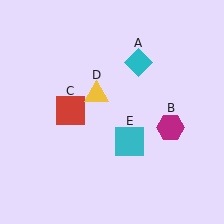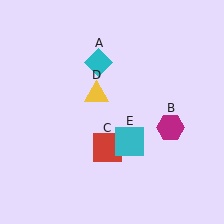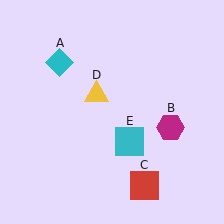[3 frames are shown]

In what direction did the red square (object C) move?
The red square (object C) moved down and to the right.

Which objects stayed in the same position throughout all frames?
Magenta hexagon (object B) and yellow triangle (object D) and cyan square (object E) remained stationary.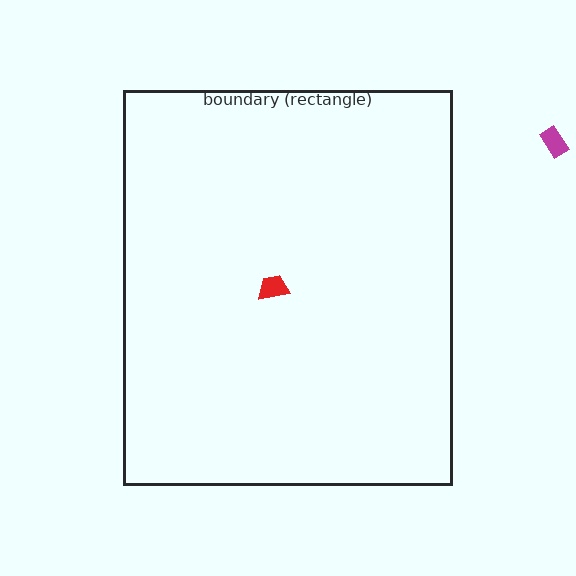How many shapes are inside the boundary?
1 inside, 1 outside.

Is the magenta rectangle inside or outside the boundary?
Outside.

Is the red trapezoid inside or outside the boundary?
Inside.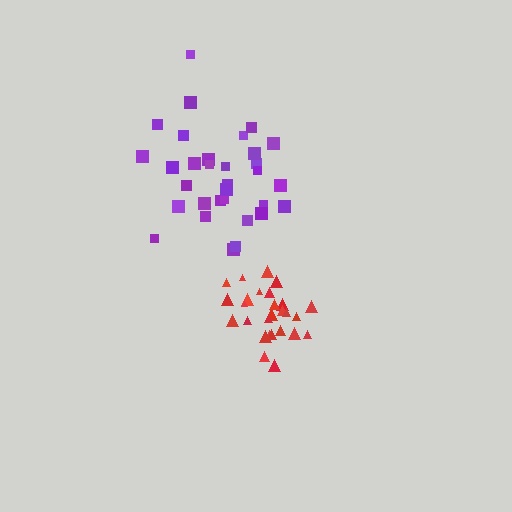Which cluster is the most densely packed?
Red.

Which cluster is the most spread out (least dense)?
Purple.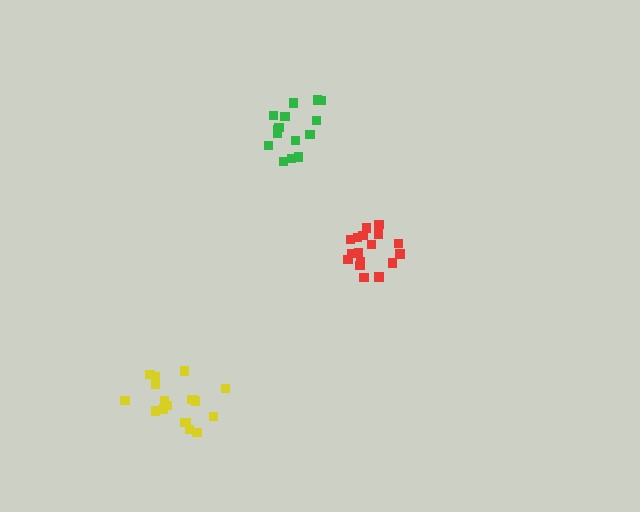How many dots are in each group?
Group 1: 15 dots, Group 2: 17 dots, Group 3: 17 dots (49 total).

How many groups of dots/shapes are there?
There are 3 groups.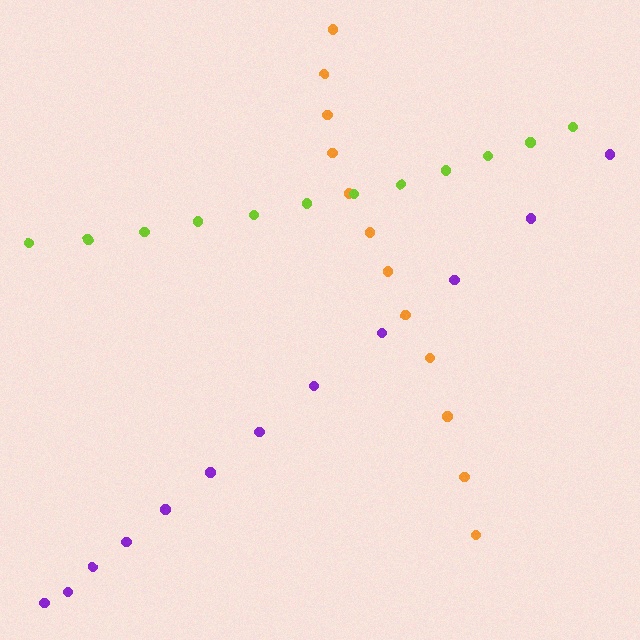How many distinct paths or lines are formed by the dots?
There are 3 distinct paths.